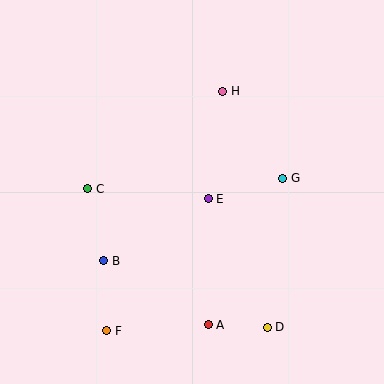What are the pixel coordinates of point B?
Point B is at (104, 261).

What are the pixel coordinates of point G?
Point G is at (283, 178).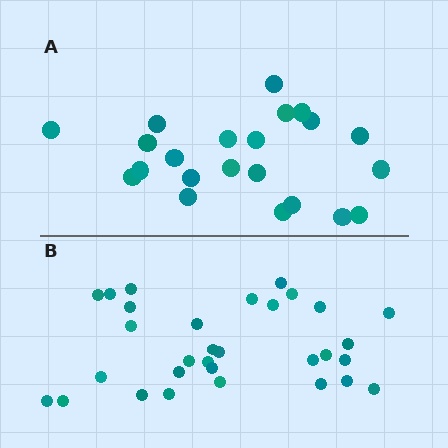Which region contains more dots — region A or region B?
Region B (the bottom region) has more dots.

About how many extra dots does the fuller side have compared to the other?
Region B has roughly 8 or so more dots than region A.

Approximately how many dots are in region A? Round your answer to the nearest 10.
About 20 dots. (The exact count is 22, which rounds to 20.)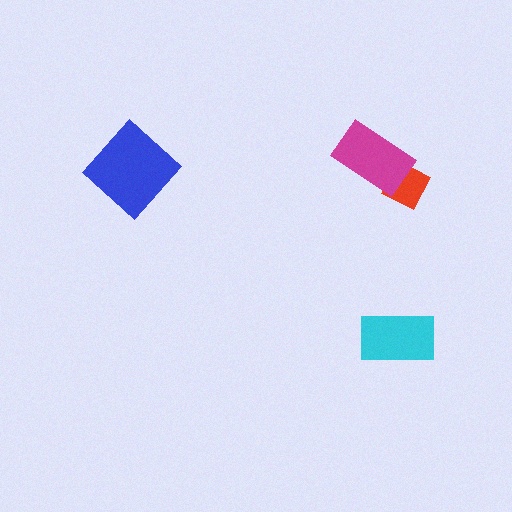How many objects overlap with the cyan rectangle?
0 objects overlap with the cyan rectangle.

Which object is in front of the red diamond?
The magenta rectangle is in front of the red diamond.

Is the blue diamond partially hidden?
No, no other shape covers it.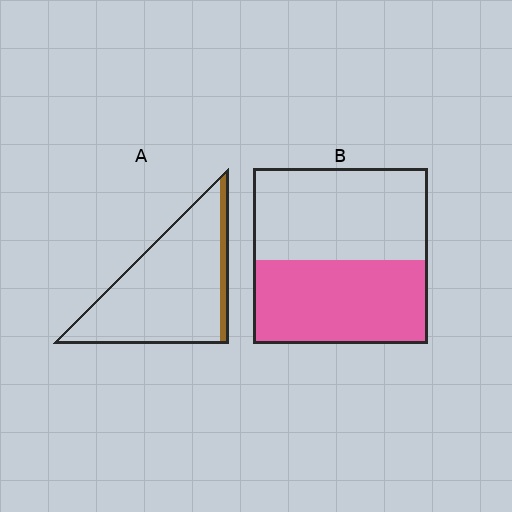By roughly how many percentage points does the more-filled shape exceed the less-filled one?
By roughly 40 percentage points (B over A).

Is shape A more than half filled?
No.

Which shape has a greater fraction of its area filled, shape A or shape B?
Shape B.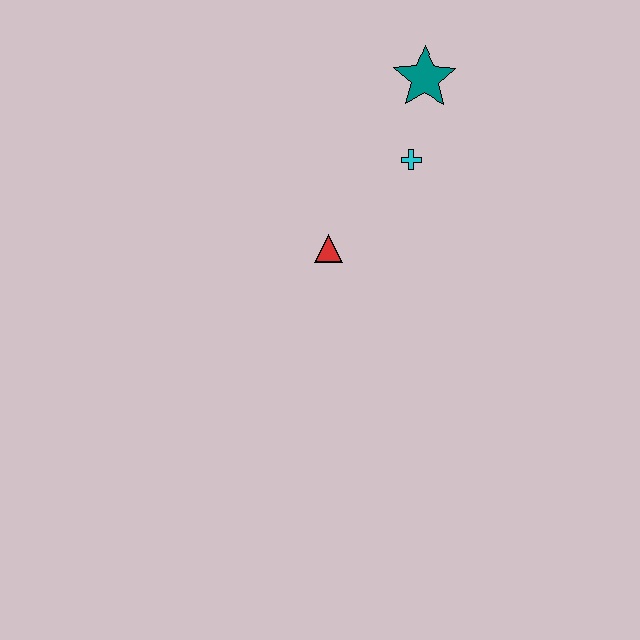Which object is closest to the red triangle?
The cyan cross is closest to the red triangle.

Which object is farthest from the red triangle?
The teal star is farthest from the red triangle.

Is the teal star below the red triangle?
No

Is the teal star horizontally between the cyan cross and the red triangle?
No